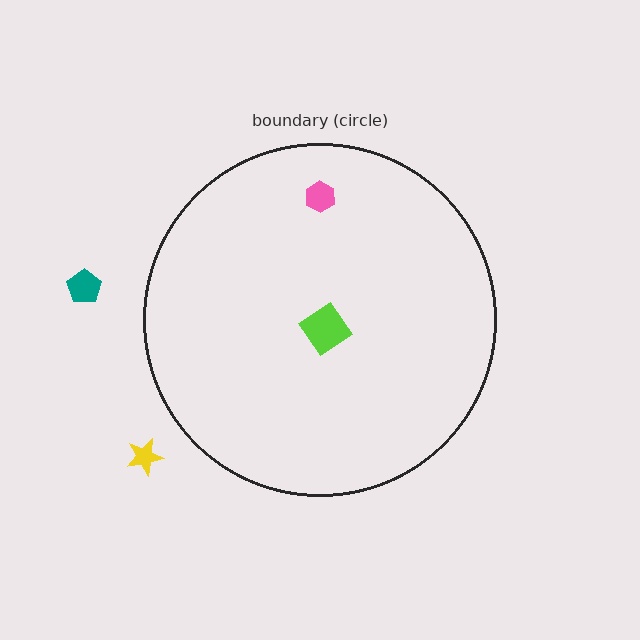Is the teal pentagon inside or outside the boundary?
Outside.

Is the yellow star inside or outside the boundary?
Outside.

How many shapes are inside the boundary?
2 inside, 2 outside.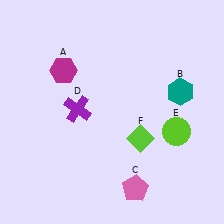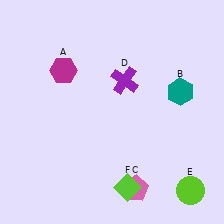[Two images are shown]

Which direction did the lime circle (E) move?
The lime circle (E) moved down.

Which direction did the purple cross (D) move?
The purple cross (D) moved right.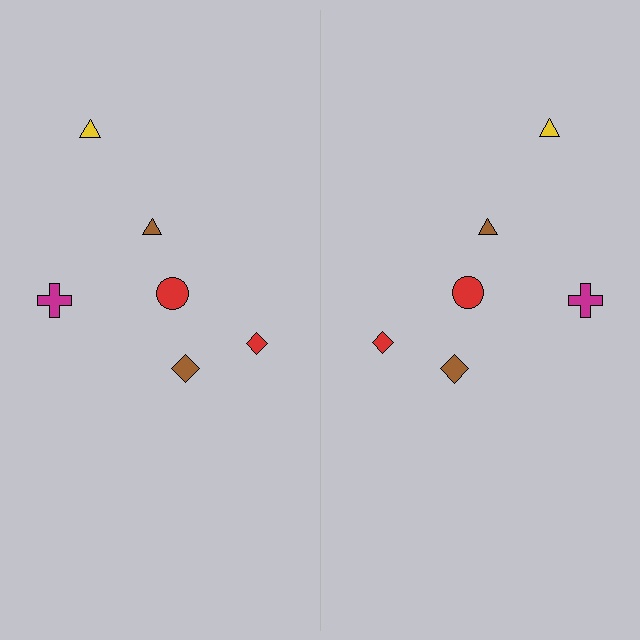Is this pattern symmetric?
Yes, this pattern has bilateral (reflection) symmetry.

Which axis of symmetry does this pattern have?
The pattern has a vertical axis of symmetry running through the center of the image.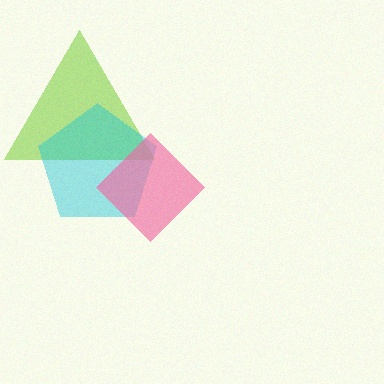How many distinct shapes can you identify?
There are 3 distinct shapes: a lime triangle, a cyan pentagon, a pink diamond.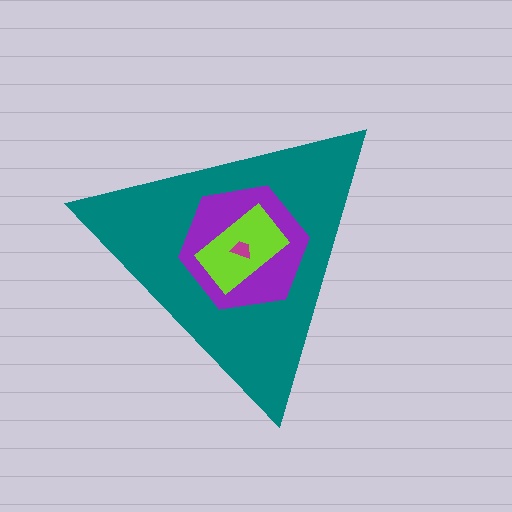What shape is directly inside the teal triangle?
The purple hexagon.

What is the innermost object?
The magenta trapezoid.